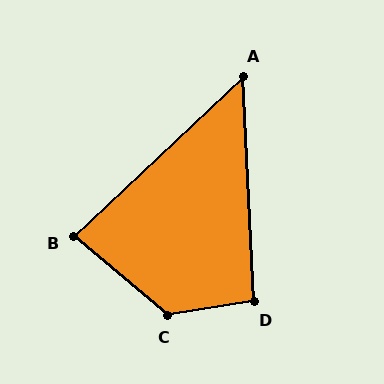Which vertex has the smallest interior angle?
A, at approximately 50 degrees.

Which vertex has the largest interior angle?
C, at approximately 130 degrees.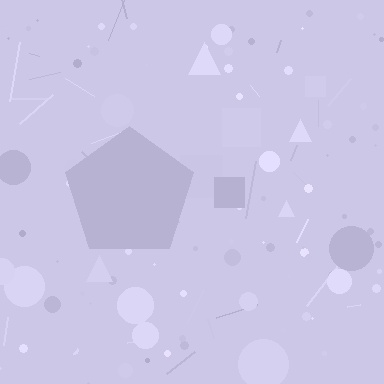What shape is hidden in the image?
A pentagon is hidden in the image.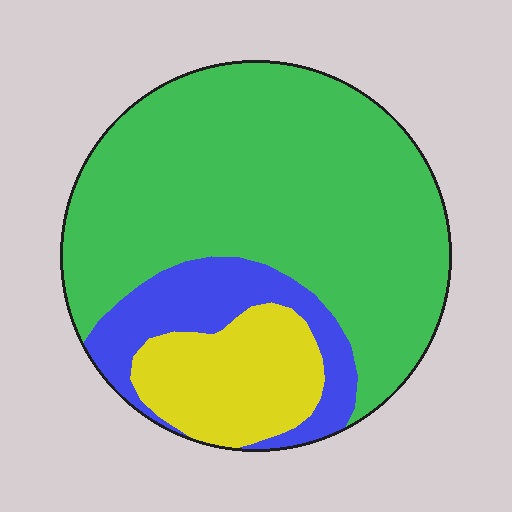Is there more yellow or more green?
Green.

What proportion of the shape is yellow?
Yellow takes up less than a sixth of the shape.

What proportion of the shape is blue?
Blue covers roughly 15% of the shape.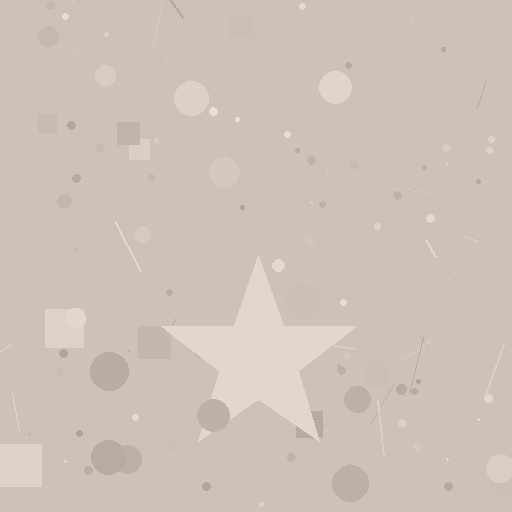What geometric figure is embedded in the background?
A star is embedded in the background.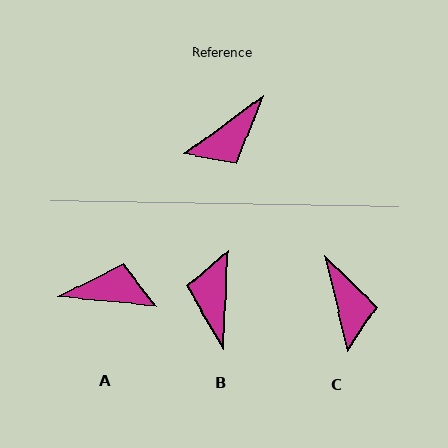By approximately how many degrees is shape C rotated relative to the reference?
Approximately 66 degrees counter-clockwise.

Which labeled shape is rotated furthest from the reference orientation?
A, about 138 degrees away.